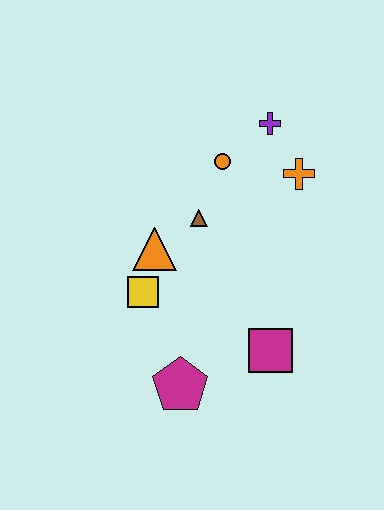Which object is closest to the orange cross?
The purple cross is closest to the orange cross.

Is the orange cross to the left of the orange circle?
No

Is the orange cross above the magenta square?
Yes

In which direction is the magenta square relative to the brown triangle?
The magenta square is below the brown triangle.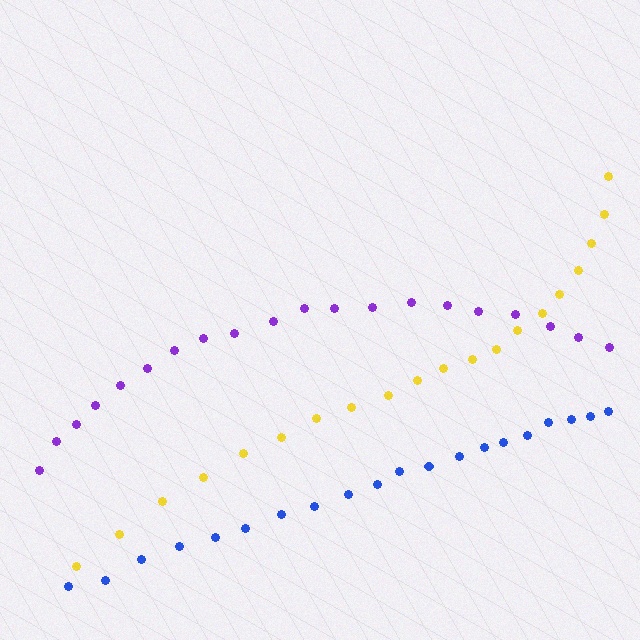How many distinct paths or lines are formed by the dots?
There are 3 distinct paths.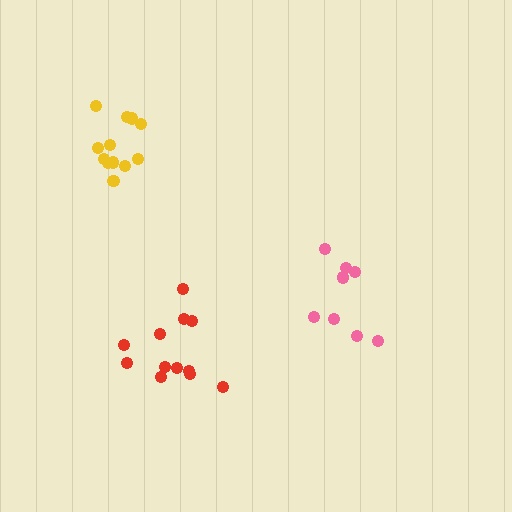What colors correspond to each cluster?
The clusters are colored: pink, red, yellow.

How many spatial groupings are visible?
There are 3 spatial groupings.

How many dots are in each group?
Group 1: 8 dots, Group 2: 12 dots, Group 3: 12 dots (32 total).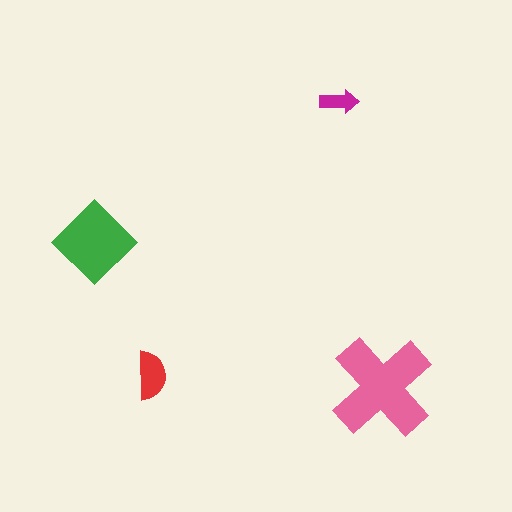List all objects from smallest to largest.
The magenta arrow, the red semicircle, the green diamond, the pink cross.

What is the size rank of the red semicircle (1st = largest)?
3rd.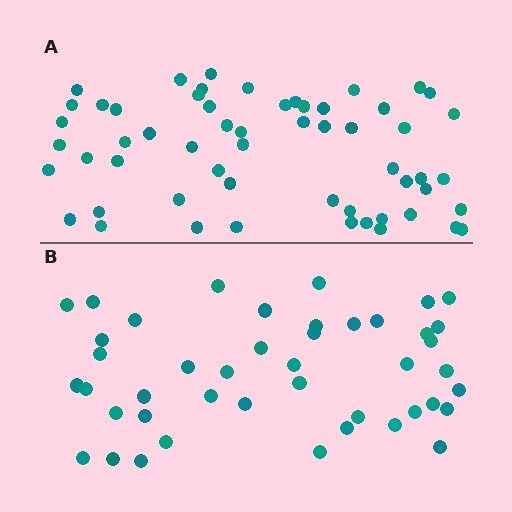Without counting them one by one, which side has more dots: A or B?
Region A (the top region) has more dots.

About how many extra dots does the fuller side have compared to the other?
Region A has approximately 15 more dots than region B.